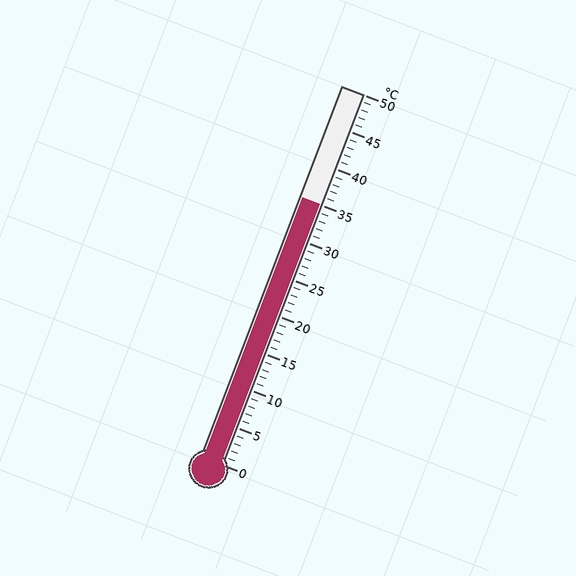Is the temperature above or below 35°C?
The temperature is at 35°C.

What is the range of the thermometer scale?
The thermometer scale ranges from 0°C to 50°C.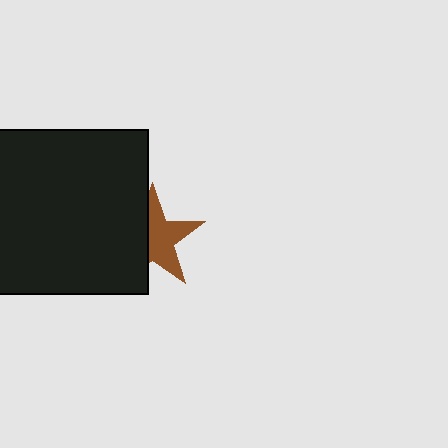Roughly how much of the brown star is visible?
About half of it is visible (roughly 56%).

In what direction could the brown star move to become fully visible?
The brown star could move right. That would shift it out from behind the black square entirely.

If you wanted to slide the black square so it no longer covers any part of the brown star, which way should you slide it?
Slide it left — that is the most direct way to separate the two shapes.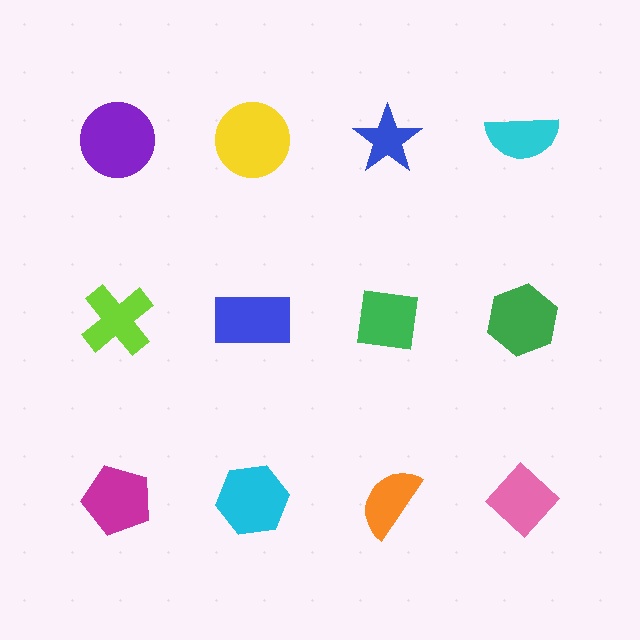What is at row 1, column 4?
A cyan semicircle.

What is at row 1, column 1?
A purple circle.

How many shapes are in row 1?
4 shapes.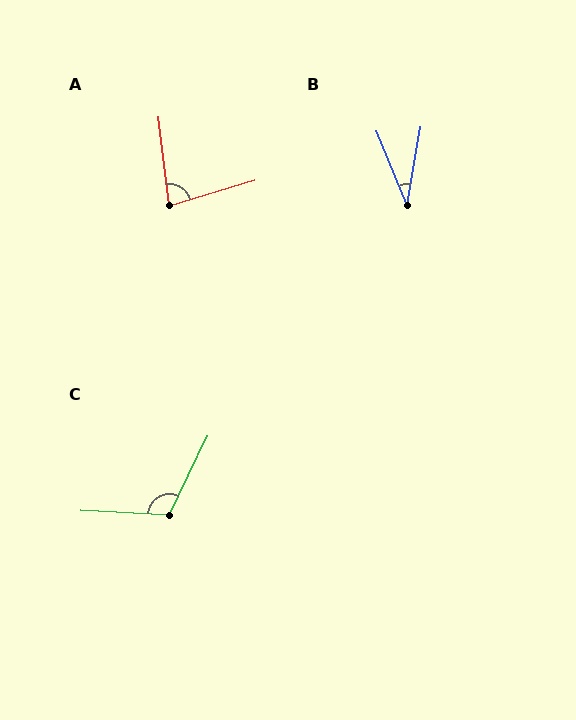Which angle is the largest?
C, at approximately 113 degrees.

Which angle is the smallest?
B, at approximately 32 degrees.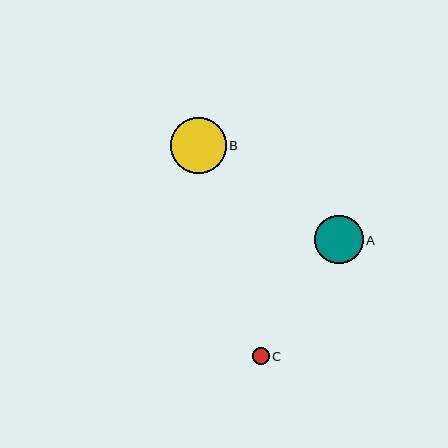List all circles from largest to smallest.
From largest to smallest: B, A, C.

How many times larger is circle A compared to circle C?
Circle A is approximately 2.9 times the size of circle C.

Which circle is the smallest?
Circle C is the smallest with a size of approximately 17 pixels.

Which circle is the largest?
Circle B is the largest with a size of approximately 56 pixels.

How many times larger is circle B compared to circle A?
Circle B is approximately 1.1 times the size of circle A.